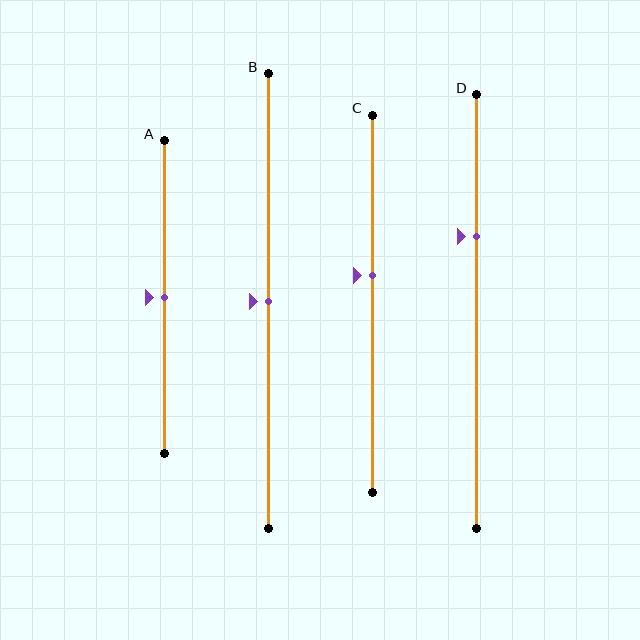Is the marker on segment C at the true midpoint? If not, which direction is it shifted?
No, the marker on segment C is shifted upward by about 8% of the segment length.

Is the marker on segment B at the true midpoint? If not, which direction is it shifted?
Yes, the marker on segment B is at the true midpoint.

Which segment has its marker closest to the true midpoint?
Segment A has its marker closest to the true midpoint.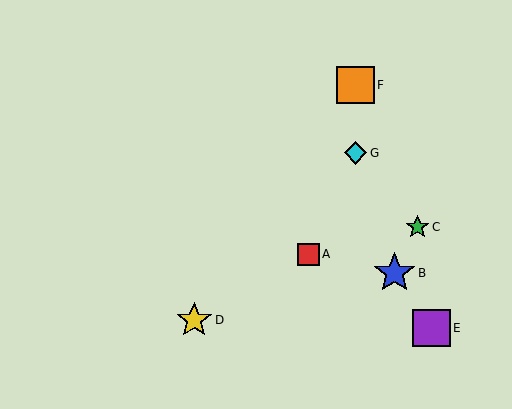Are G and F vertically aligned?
Yes, both are at x≈356.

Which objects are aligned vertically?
Objects F, G are aligned vertically.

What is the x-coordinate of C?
Object C is at x≈418.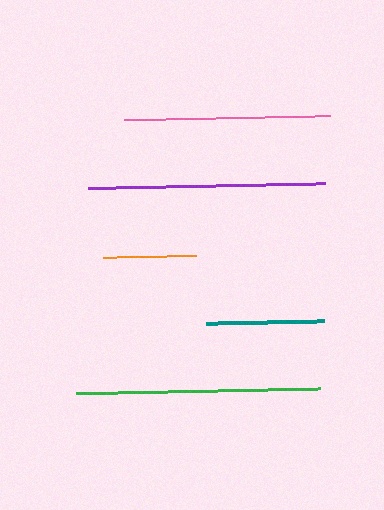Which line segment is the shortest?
The orange line is the shortest at approximately 94 pixels.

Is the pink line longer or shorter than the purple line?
The purple line is longer than the pink line.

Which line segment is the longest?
The green line is the longest at approximately 245 pixels.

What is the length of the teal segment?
The teal segment is approximately 119 pixels long.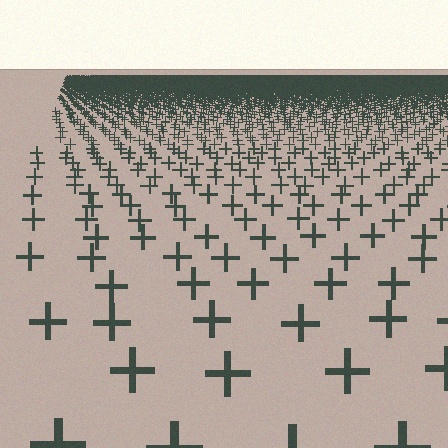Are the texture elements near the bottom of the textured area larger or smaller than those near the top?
Larger. Near the bottom, elements are closer to the viewer and appear at a bigger on-screen size.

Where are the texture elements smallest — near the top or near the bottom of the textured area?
Near the top.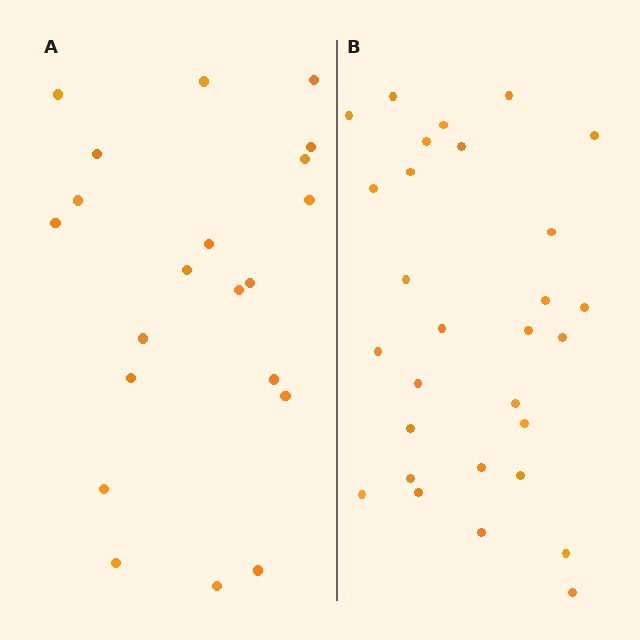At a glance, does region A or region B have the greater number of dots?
Region B (the right region) has more dots.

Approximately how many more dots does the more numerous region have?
Region B has roughly 8 or so more dots than region A.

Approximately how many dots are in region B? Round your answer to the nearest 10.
About 30 dots. (The exact count is 29, which rounds to 30.)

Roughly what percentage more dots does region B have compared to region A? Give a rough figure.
About 40% more.